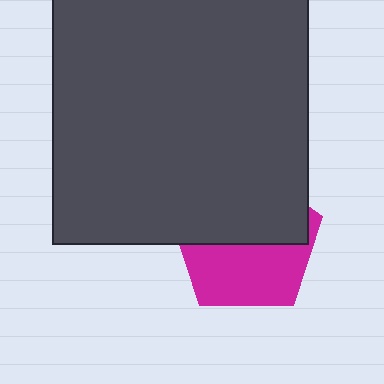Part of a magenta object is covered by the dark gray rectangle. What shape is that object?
It is a pentagon.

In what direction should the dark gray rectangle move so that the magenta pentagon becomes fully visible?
The dark gray rectangle should move up. That is the shortest direction to clear the overlap and leave the magenta pentagon fully visible.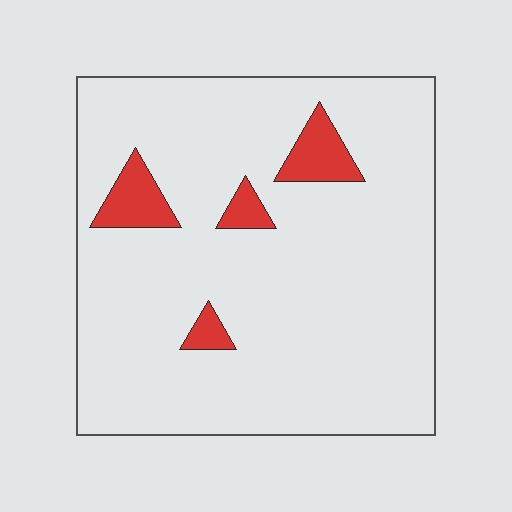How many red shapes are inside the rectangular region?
4.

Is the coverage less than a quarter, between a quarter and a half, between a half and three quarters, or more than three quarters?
Less than a quarter.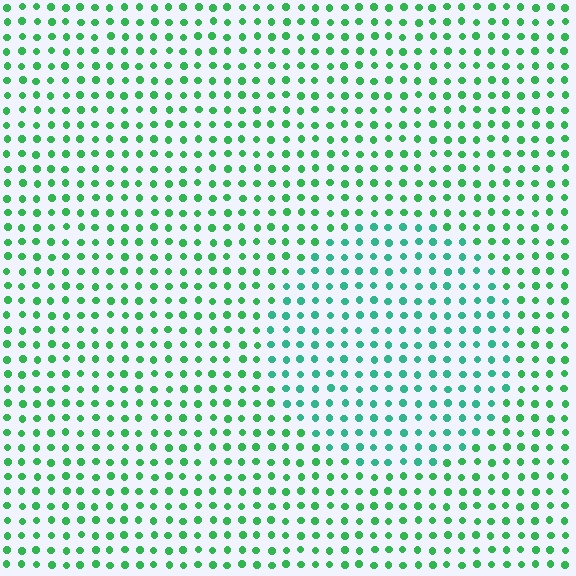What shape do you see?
I see a circle.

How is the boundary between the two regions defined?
The boundary is defined purely by a slight shift in hue (about 27 degrees). Spacing, size, and orientation are identical on both sides.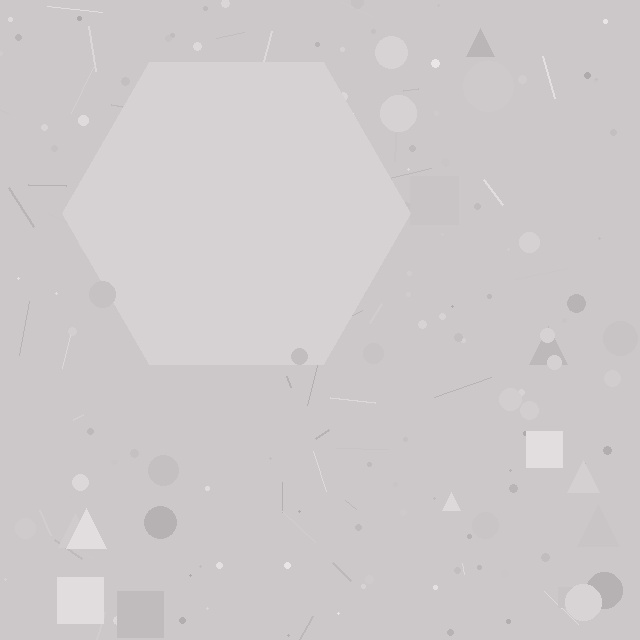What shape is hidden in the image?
A hexagon is hidden in the image.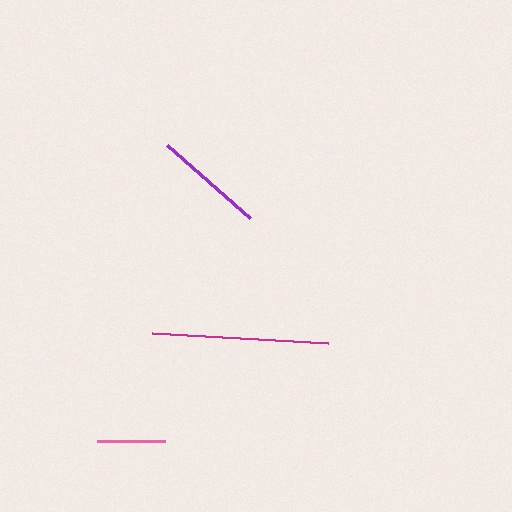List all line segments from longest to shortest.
From longest to shortest: magenta, purple, pink.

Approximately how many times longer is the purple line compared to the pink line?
The purple line is approximately 1.7 times the length of the pink line.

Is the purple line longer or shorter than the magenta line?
The magenta line is longer than the purple line.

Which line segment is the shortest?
The pink line is the shortest at approximately 67 pixels.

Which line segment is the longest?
The magenta line is the longest at approximately 176 pixels.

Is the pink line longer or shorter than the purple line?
The purple line is longer than the pink line.